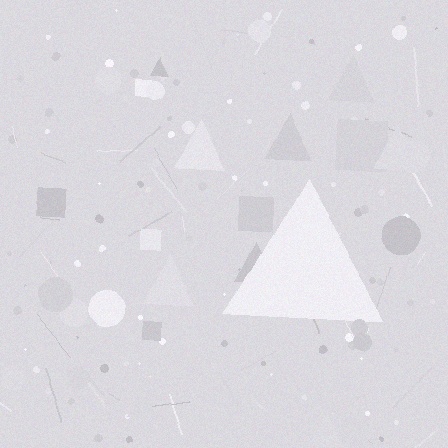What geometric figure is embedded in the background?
A triangle is embedded in the background.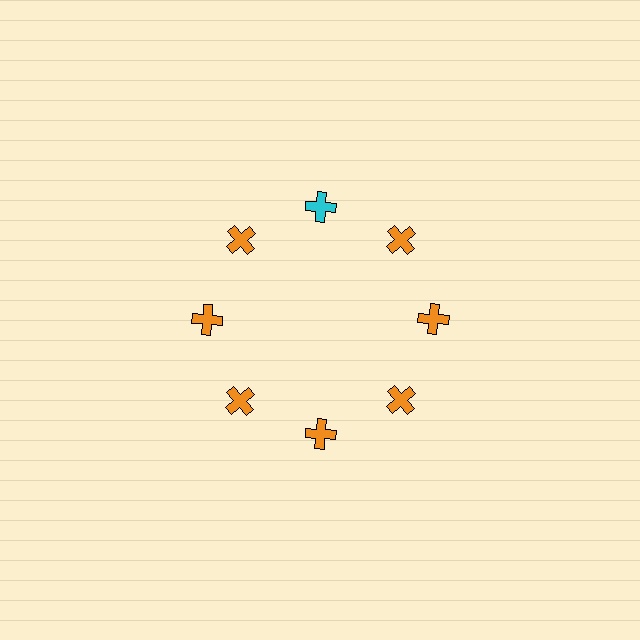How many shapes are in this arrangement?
There are 8 shapes arranged in a ring pattern.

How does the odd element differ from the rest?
It has a different color: cyan instead of orange.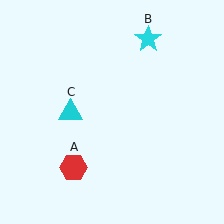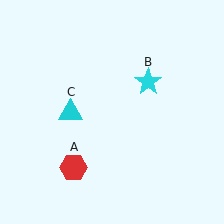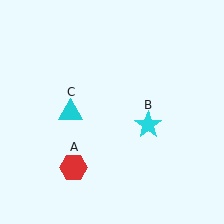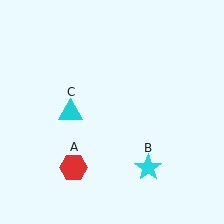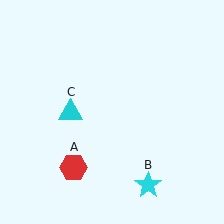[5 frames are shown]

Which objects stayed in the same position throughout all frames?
Red hexagon (object A) and cyan triangle (object C) remained stationary.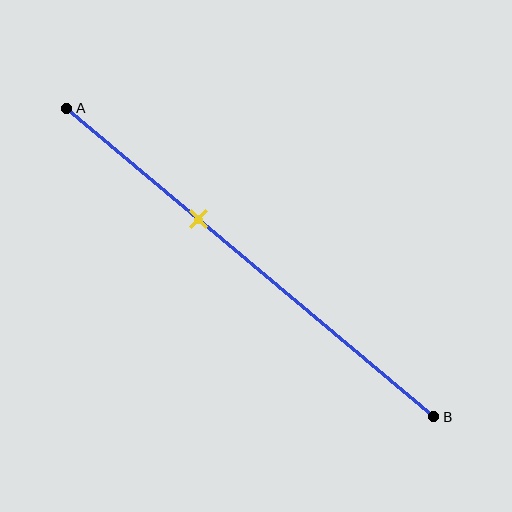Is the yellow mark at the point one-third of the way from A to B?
Yes, the mark is approximately at the one-third point.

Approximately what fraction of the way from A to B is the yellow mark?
The yellow mark is approximately 35% of the way from A to B.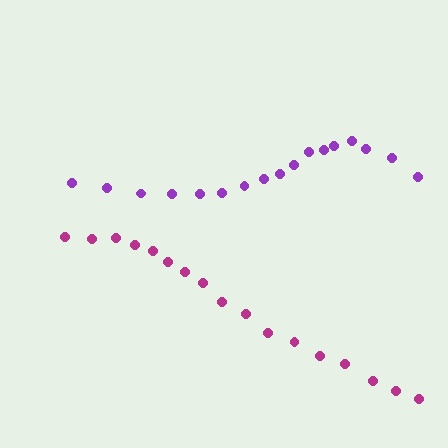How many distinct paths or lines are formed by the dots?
There are 2 distinct paths.